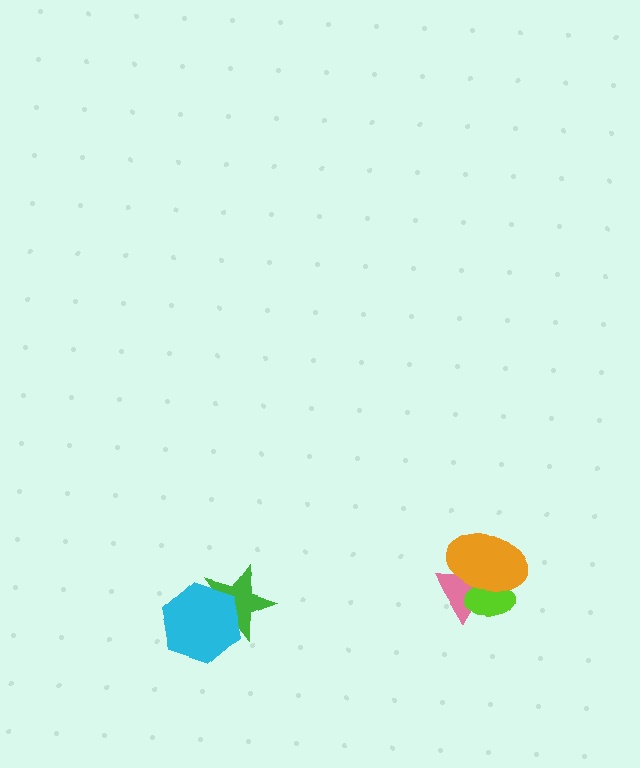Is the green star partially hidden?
Yes, it is partially covered by another shape.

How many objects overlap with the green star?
1 object overlaps with the green star.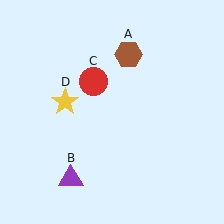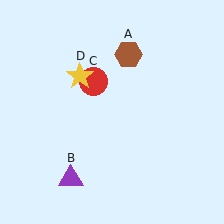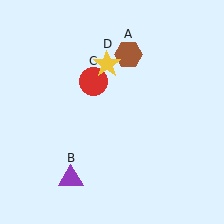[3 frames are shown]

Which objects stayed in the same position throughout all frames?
Brown hexagon (object A) and purple triangle (object B) and red circle (object C) remained stationary.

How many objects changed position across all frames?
1 object changed position: yellow star (object D).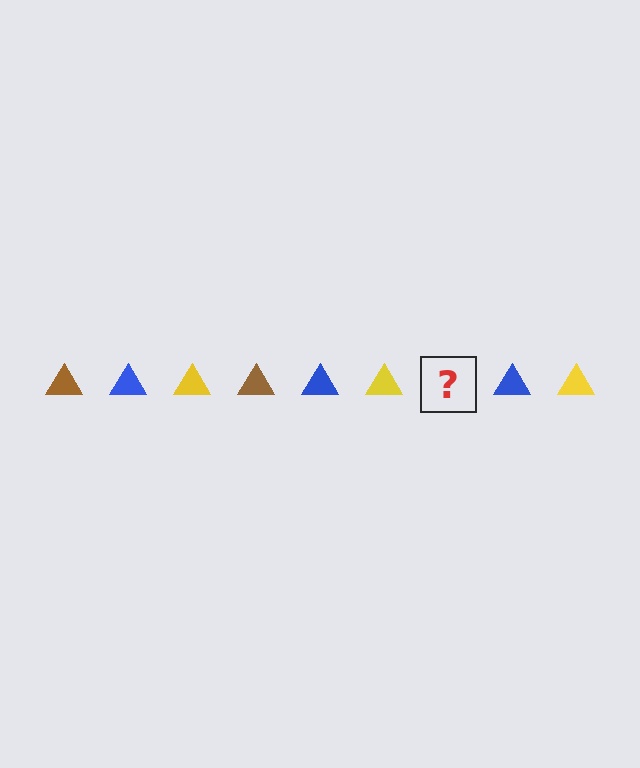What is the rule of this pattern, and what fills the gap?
The rule is that the pattern cycles through brown, blue, yellow triangles. The gap should be filled with a brown triangle.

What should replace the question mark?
The question mark should be replaced with a brown triangle.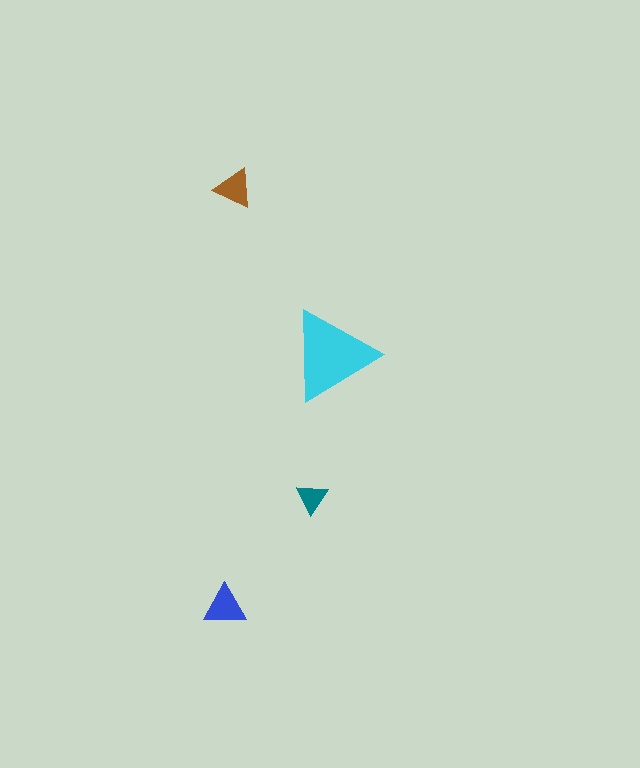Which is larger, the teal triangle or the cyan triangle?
The cyan one.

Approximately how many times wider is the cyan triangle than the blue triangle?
About 2 times wider.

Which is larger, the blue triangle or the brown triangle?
The blue one.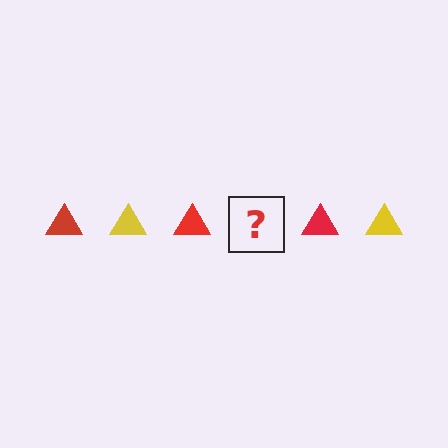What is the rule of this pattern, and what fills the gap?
The rule is that the pattern cycles through red, yellow triangles. The gap should be filled with a yellow triangle.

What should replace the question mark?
The question mark should be replaced with a yellow triangle.